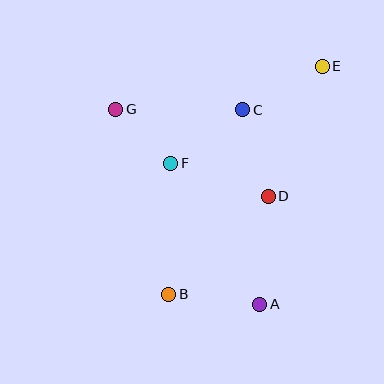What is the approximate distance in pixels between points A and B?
The distance between A and B is approximately 92 pixels.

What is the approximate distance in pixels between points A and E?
The distance between A and E is approximately 246 pixels.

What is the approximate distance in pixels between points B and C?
The distance between B and C is approximately 199 pixels.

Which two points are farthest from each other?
Points B and E are farthest from each other.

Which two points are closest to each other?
Points F and G are closest to each other.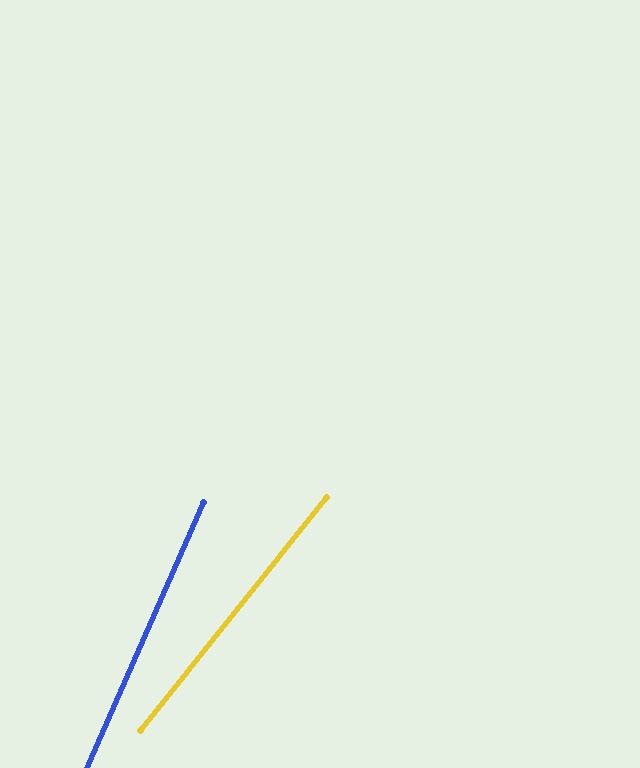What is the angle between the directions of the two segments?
Approximately 15 degrees.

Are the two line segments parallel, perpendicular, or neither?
Neither parallel nor perpendicular — they differ by about 15°.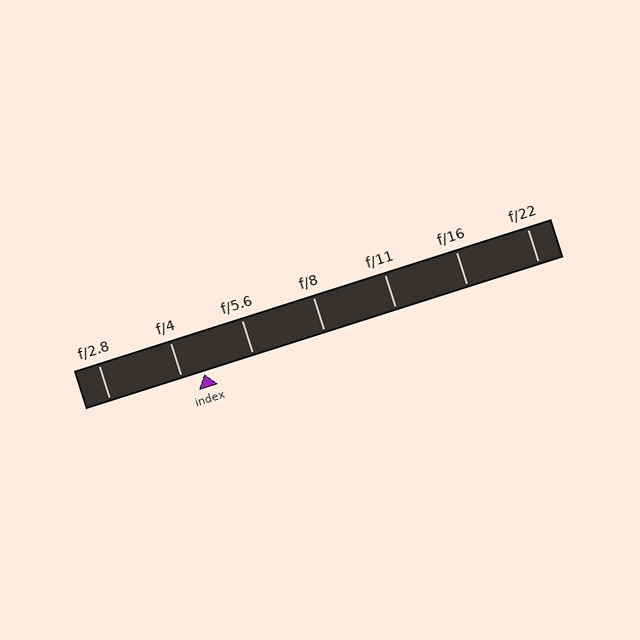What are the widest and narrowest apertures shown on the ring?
The widest aperture shown is f/2.8 and the narrowest is f/22.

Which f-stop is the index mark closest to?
The index mark is closest to f/4.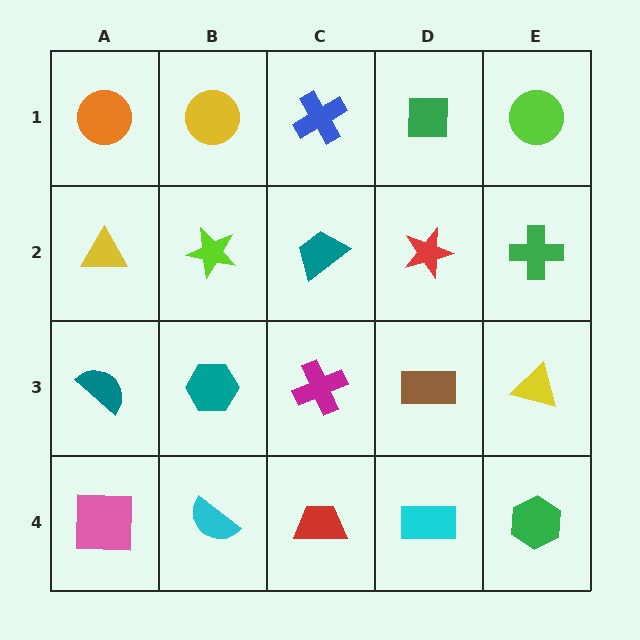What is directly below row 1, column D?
A red star.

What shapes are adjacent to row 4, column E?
A yellow triangle (row 3, column E), a cyan rectangle (row 4, column D).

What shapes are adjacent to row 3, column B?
A lime star (row 2, column B), a cyan semicircle (row 4, column B), a teal semicircle (row 3, column A), a magenta cross (row 3, column C).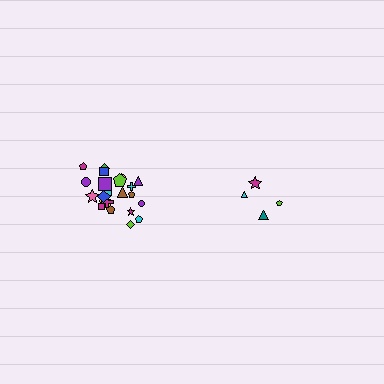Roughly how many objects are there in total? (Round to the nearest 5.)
Roughly 25 objects in total.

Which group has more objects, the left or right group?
The left group.